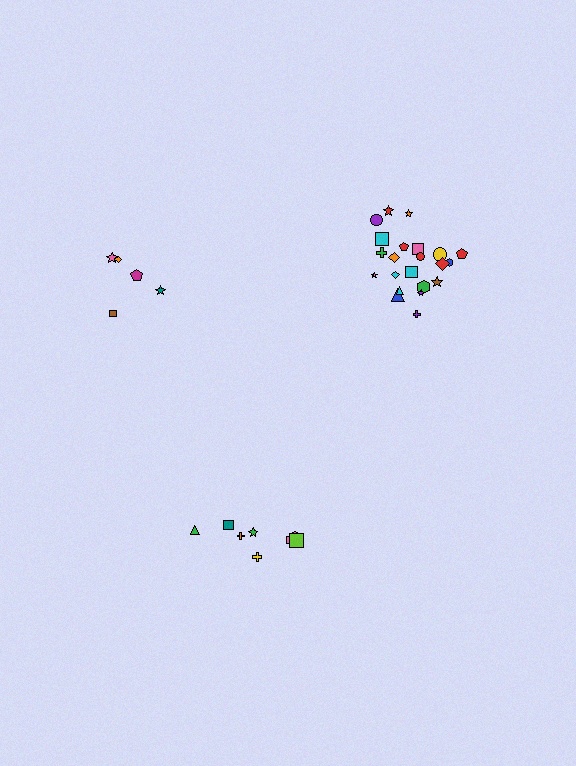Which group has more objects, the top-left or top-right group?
The top-right group.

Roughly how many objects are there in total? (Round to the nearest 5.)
Roughly 35 objects in total.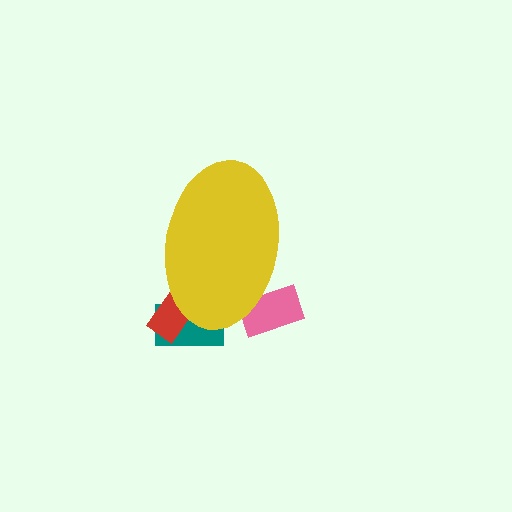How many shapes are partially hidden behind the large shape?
3 shapes are partially hidden.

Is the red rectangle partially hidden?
Yes, the red rectangle is partially hidden behind the yellow ellipse.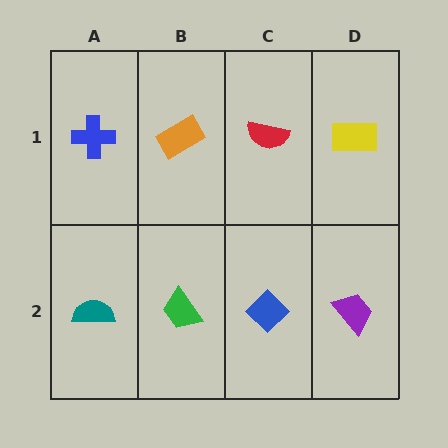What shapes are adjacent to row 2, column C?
A red semicircle (row 1, column C), a green trapezoid (row 2, column B), a purple trapezoid (row 2, column D).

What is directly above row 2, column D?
A yellow rectangle.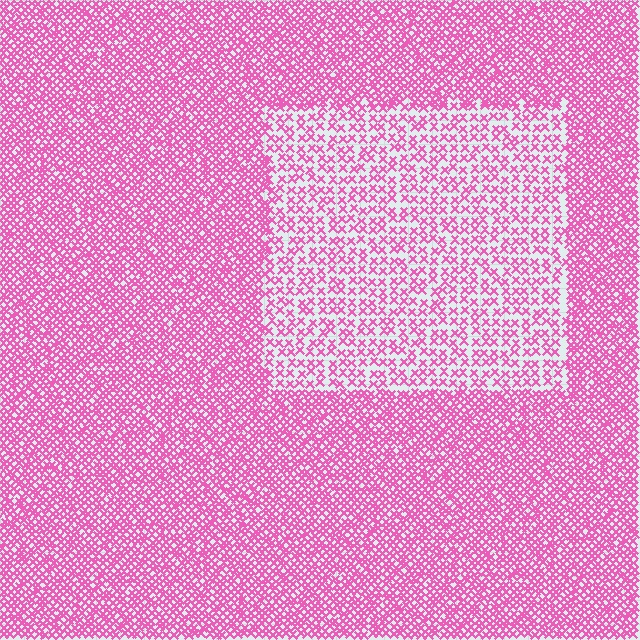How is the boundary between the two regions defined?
The boundary is defined by a change in element density (approximately 2.1x ratio). All elements are the same color, size, and shape.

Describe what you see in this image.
The image contains small pink elements arranged at two different densities. A rectangle-shaped region is visible where the elements are less densely packed than the surrounding area.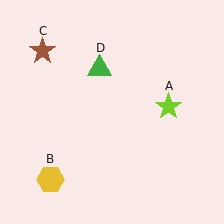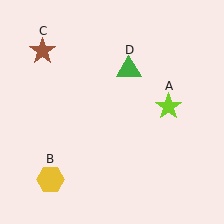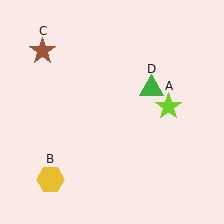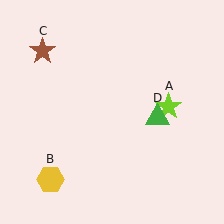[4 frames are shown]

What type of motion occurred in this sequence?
The green triangle (object D) rotated clockwise around the center of the scene.